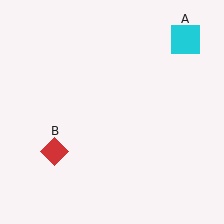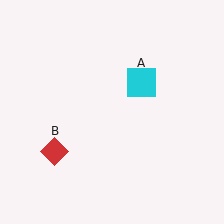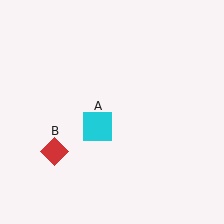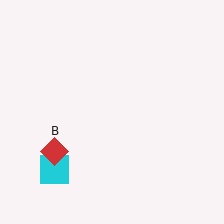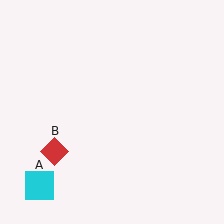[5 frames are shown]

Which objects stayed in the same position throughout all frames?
Red diamond (object B) remained stationary.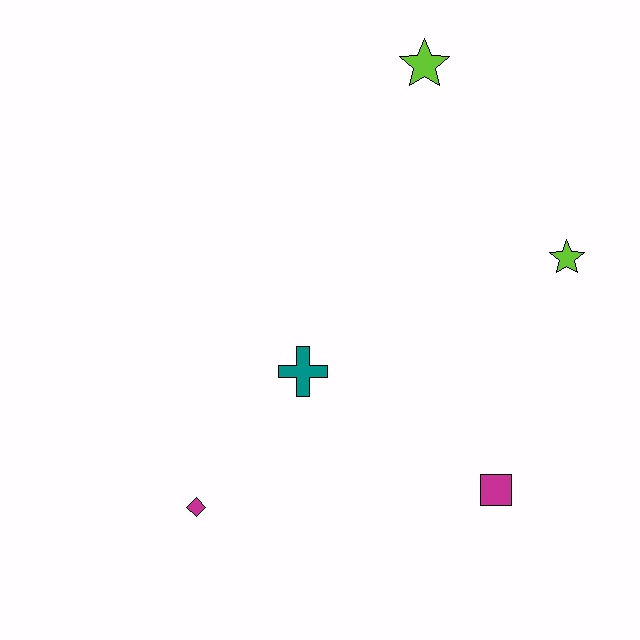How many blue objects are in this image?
There are no blue objects.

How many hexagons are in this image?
There are no hexagons.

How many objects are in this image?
There are 5 objects.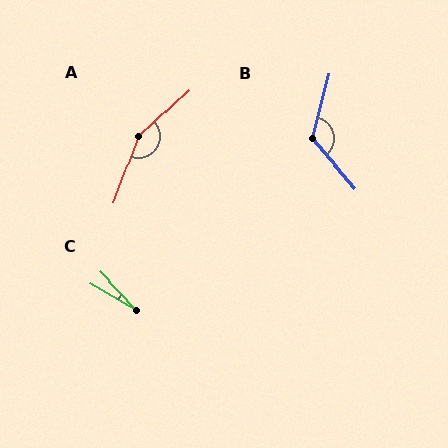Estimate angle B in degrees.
Approximately 125 degrees.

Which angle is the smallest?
C, at approximately 16 degrees.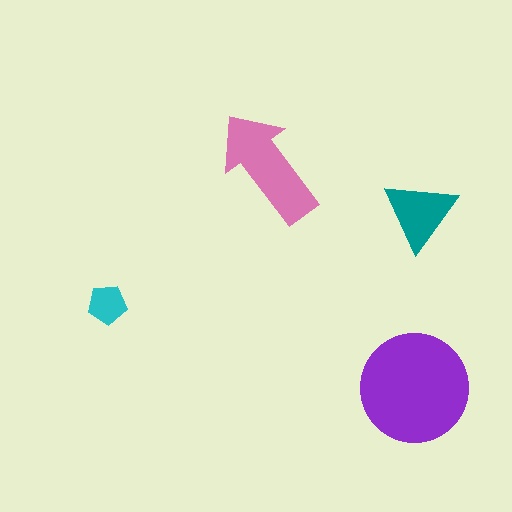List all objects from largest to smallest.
The purple circle, the pink arrow, the teal triangle, the cyan pentagon.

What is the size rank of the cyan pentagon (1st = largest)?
4th.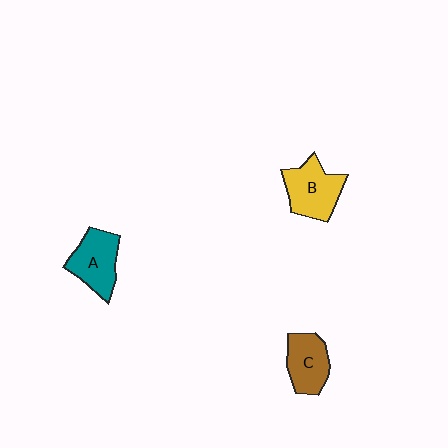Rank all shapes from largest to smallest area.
From largest to smallest: B (yellow), A (teal), C (brown).